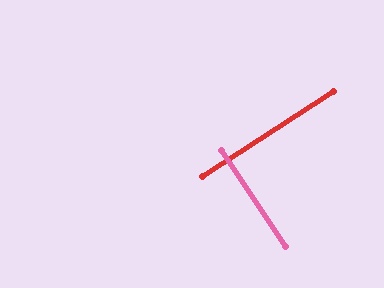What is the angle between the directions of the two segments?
Approximately 89 degrees.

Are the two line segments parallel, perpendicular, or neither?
Perpendicular — they meet at approximately 89°.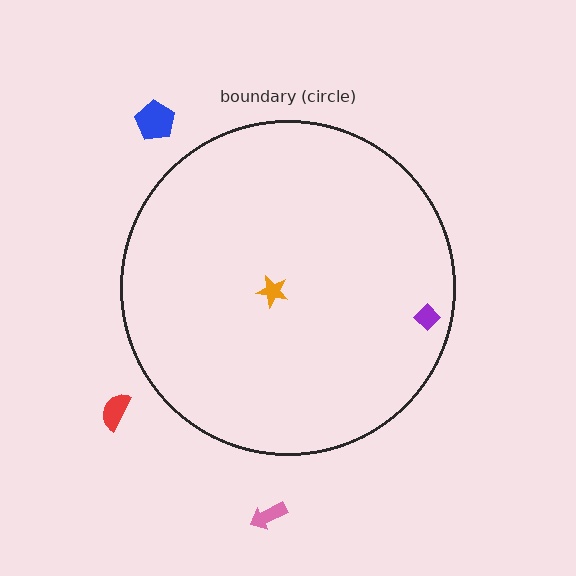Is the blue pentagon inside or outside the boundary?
Outside.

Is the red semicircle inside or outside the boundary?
Outside.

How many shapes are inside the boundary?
2 inside, 3 outside.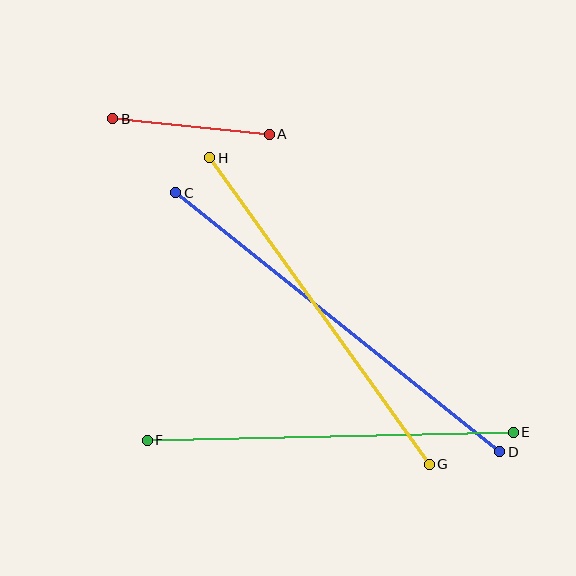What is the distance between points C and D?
The distance is approximately 415 pixels.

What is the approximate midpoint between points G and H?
The midpoint is at approximately (319, 311) pixels.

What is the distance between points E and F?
The distance is approximately 366 pixels.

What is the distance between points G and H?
The distance is approximately 377 pixels.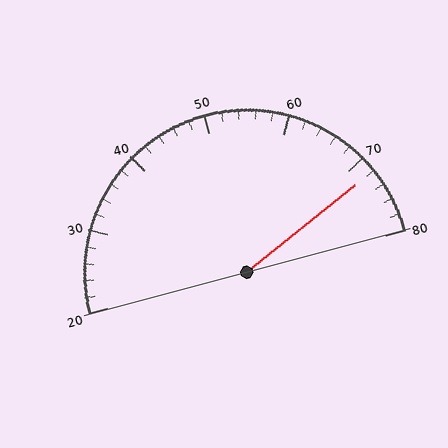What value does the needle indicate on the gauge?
The needle indicates approximately 72.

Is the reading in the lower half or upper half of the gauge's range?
The reading is in the upper half of the range (20 to 80).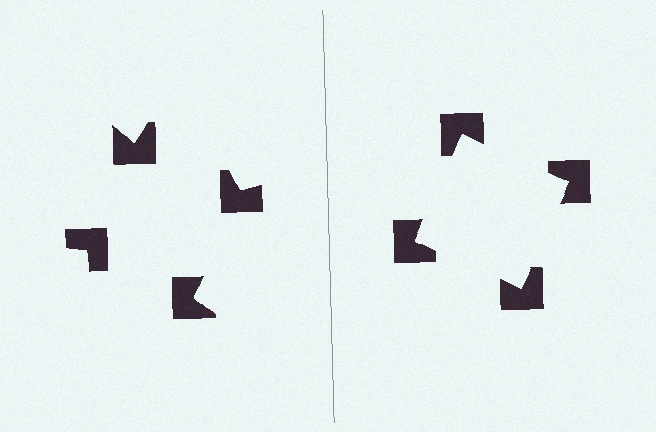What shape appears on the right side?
An illusory square.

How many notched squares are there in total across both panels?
8 — 4 on each side.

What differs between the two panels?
The notched squares are positioned identically on both sides; only the wedge orientations differ. On the right they align to a square; on the left they are misaligned.